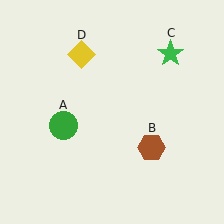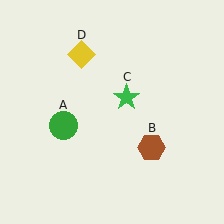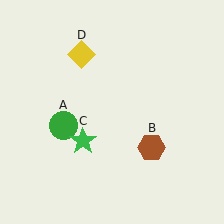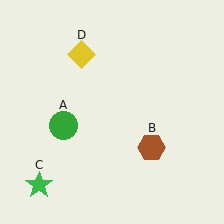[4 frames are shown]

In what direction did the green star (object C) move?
The green star (object C) moved down and to the left.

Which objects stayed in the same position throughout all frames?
Green circle (object A) and brown hexagon (object B) and yellow diamond (object D) remained stationary.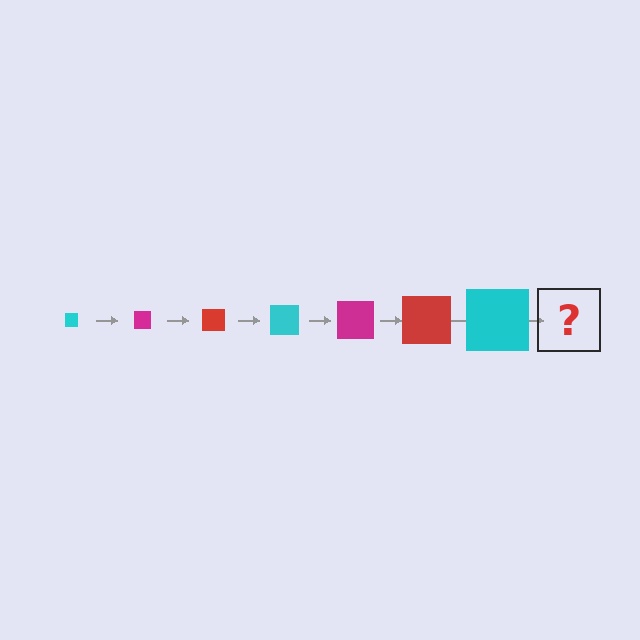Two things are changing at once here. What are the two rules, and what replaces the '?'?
The two rules are that the square grows larger each step and the color cycles through cyan, magenta, and red. The '?' should be a magenta square, larger than the previous one.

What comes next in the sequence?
The next element should be a magenta square, larger than the previous one.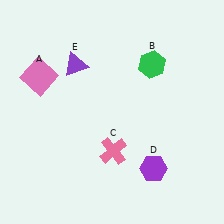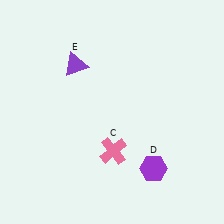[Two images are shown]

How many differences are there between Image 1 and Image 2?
There are 2 differences between the two images.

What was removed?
The pink square (A), the green hexagon (B) were removed in Image 2.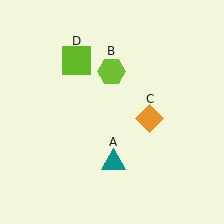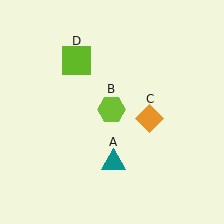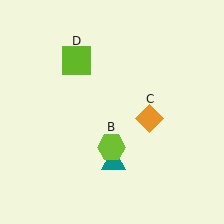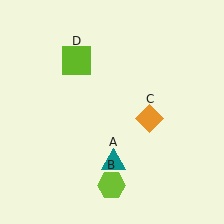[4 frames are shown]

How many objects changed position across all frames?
1 object changed position: lime hexagon (object B).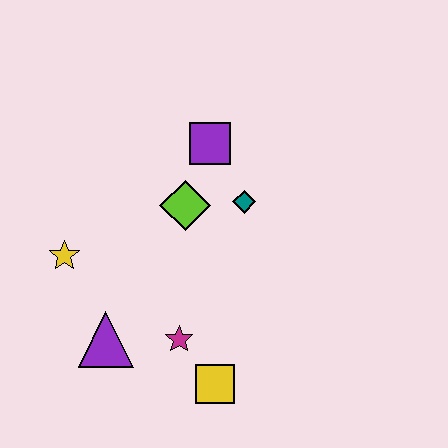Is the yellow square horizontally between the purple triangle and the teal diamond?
Yes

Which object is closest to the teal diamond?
The lime diamond is closest to the teal diamond.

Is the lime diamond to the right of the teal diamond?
No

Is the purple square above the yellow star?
Yes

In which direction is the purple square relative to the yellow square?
The purple square is above the yellow square.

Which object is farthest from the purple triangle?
The purple square is farthest from the purple triangle.